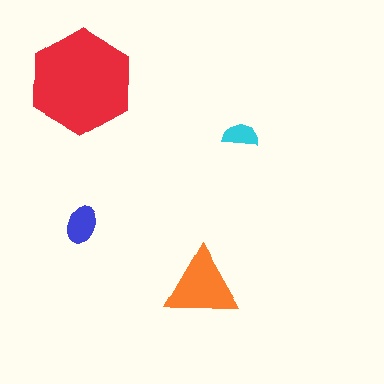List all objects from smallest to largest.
The cyan semicircle, the blue ellipse, the orange triangle, the red hexagon.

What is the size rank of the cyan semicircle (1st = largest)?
4th.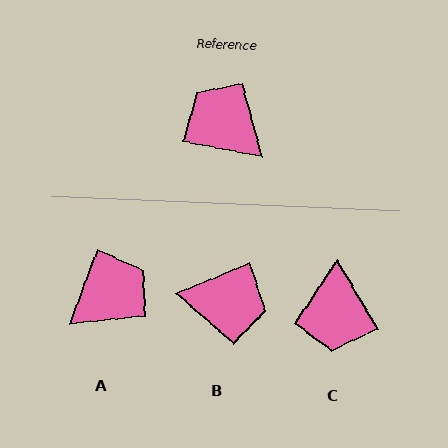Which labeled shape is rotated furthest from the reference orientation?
B, about 146 degrees away.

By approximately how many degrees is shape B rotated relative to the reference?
Approximately 146 degrees clockwise.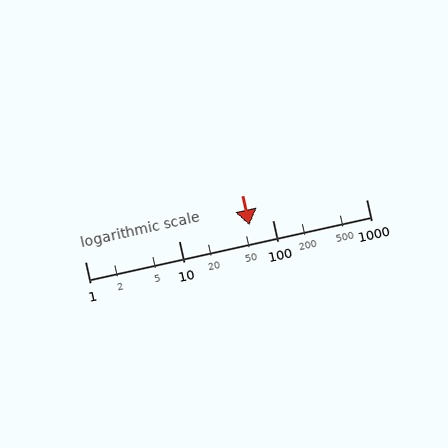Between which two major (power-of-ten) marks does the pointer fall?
The pointer is between 10 and 100.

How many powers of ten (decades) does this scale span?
The scale spans 3 decades, from 1 to 1000.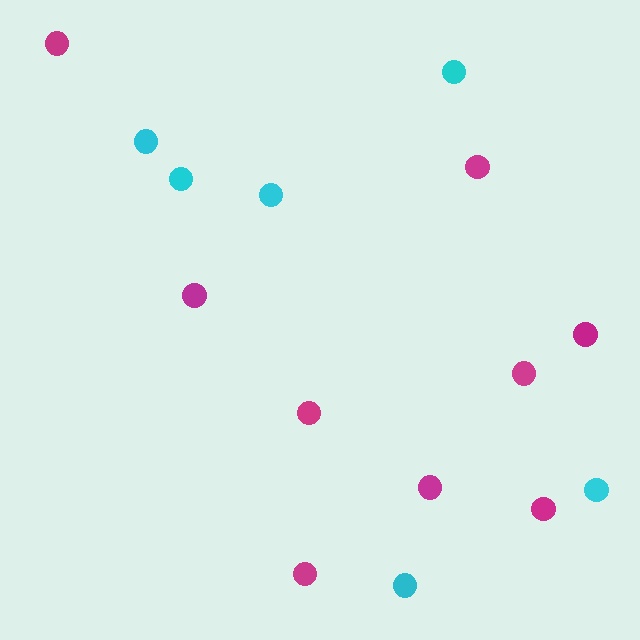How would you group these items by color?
There are 2 groups: one group of magenta circles (9) and one group of cyan circles (6).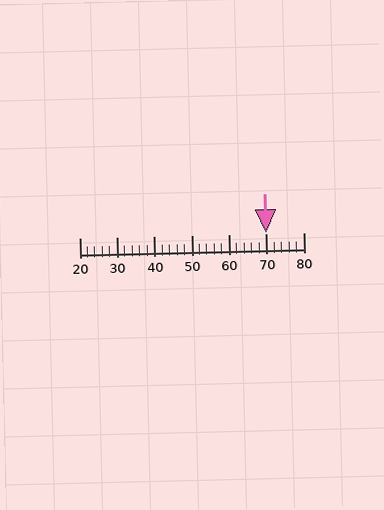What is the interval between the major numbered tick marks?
The major tick marks are spaced 10 units apart.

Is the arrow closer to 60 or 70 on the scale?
The arrow is closer to 70.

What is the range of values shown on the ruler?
The ruler shows values from 20 to 80.